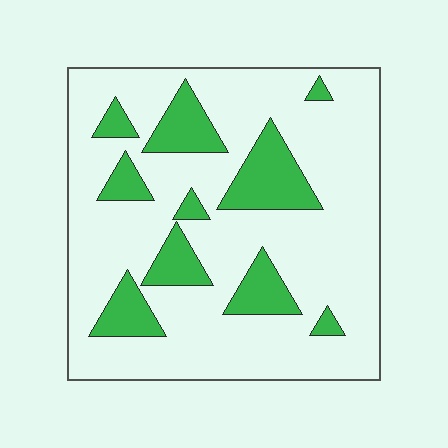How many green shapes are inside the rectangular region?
10.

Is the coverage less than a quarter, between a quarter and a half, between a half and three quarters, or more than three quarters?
Less than a quarter.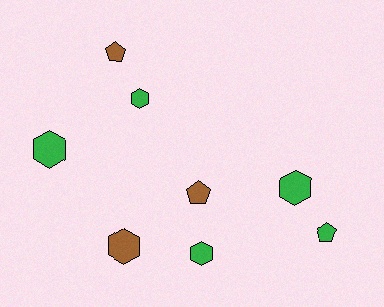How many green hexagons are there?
There are 4 green hexagons.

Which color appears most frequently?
Green, with 5 objects.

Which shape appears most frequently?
Hexagon, with 5 objects.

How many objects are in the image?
There are 8 objects.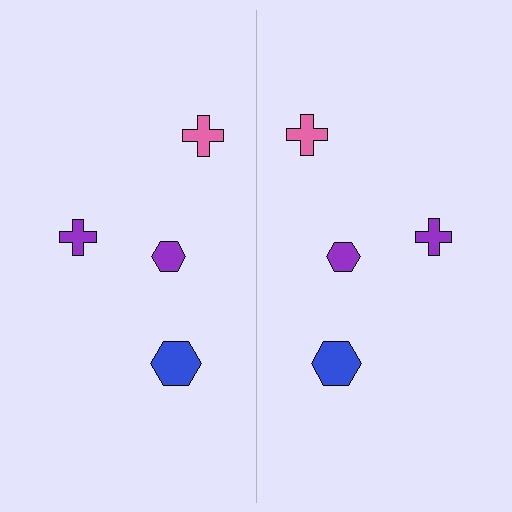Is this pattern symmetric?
Yes, this pattern has bilateral (reflection) symmetry.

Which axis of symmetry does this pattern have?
The pattern has a vertical axis of symmetry running through the center of the image.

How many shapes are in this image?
There are 8 shapes in this image.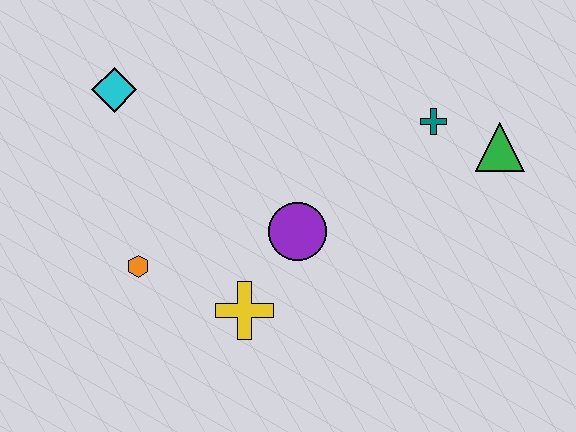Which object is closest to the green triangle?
The teal cross is closest to the green triangle.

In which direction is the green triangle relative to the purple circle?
The green triangle is to the right of the purple circle.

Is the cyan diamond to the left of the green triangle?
Yes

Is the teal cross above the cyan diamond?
No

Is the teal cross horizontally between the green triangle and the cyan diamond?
Yes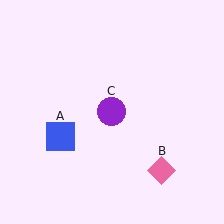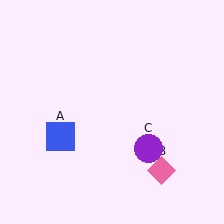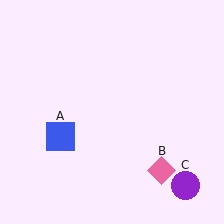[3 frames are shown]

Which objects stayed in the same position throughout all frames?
Blue square (object A) and pink diamond (object B) remained stationary.